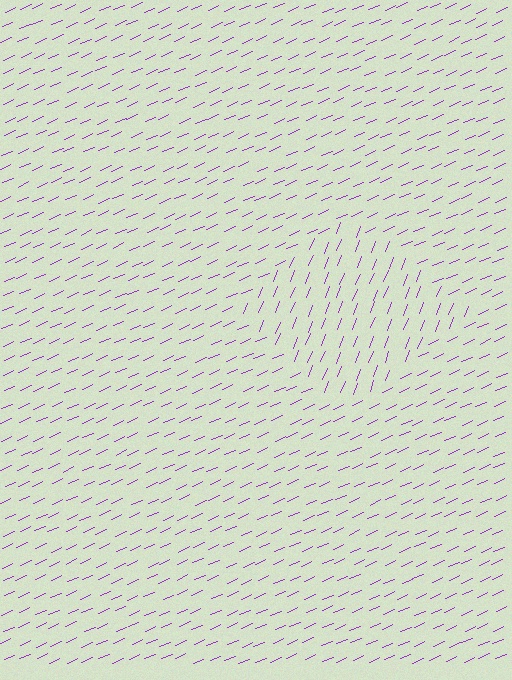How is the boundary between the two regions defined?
The boundary is defined purely by a change in line orientation (approximately 45 degrees difference). All lines are the same color and thickness.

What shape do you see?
I see a diamond.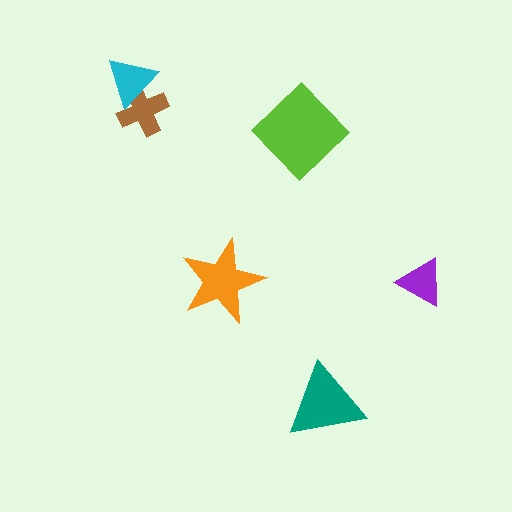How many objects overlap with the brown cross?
1 object overlaps with the brown cross.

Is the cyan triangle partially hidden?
No, no other shape covers it.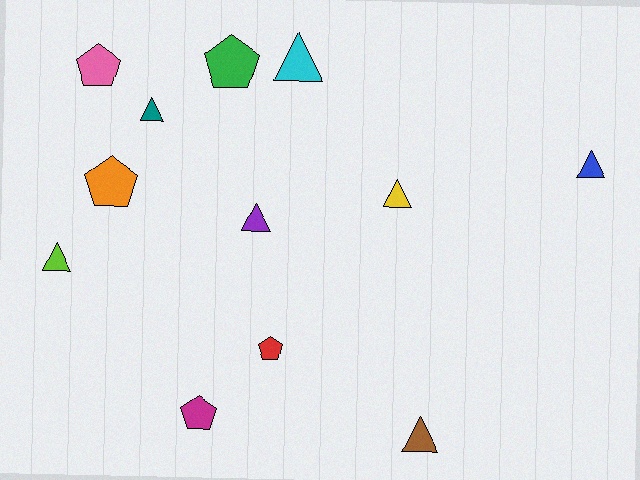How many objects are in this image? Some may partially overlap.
There are 12 objects.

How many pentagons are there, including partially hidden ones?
There are 5 pentagons.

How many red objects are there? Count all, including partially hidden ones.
There is 1 red object.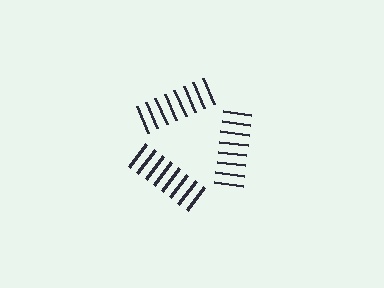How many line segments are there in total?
24 — 8 along each of the 3 edges.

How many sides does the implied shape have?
3 sides — the line-ends trace a triangle.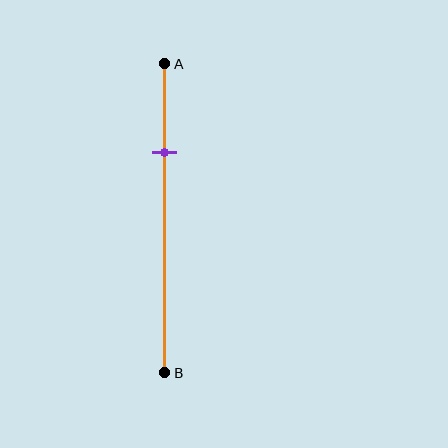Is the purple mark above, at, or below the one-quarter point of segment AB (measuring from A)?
The purple mark is below the one-quarter point of segment AB.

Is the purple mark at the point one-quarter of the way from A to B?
No, the mark is at about 30% from A, not at the 25% one-quarter point.